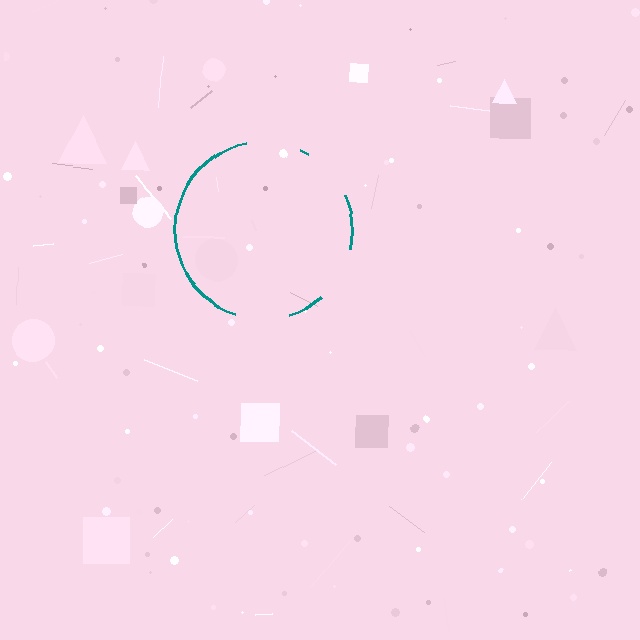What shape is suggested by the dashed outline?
The dashed outline suggests a circle.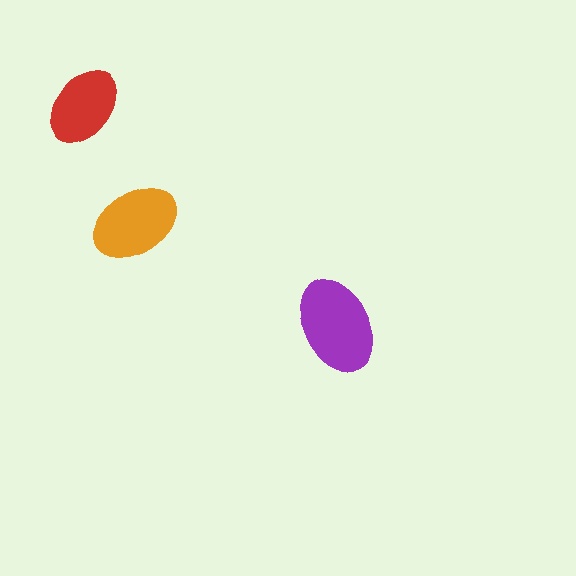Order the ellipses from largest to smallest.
the purple one, the orange one, the red one.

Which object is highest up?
The red ellipse is topmost.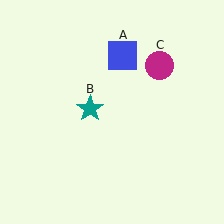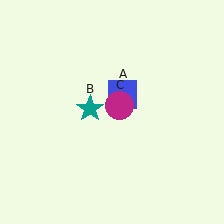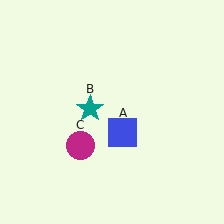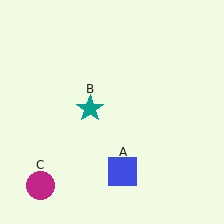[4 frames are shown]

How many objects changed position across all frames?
2 objects changed position: blue square (object A), magenta circle (object C).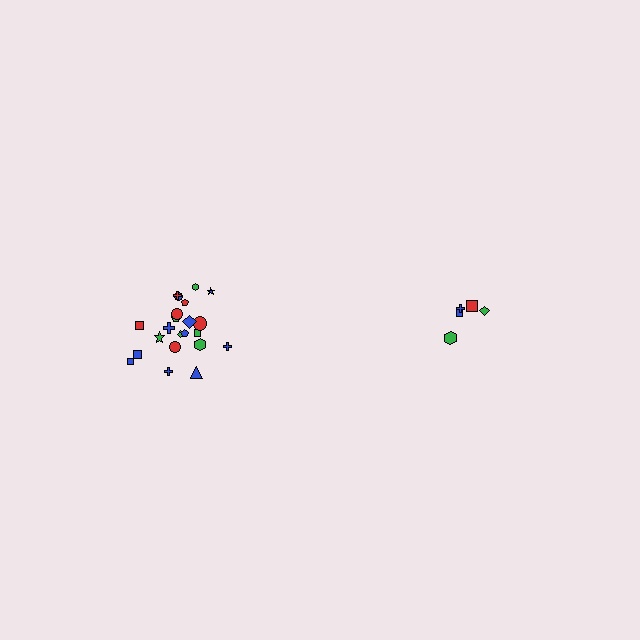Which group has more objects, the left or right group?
The left group.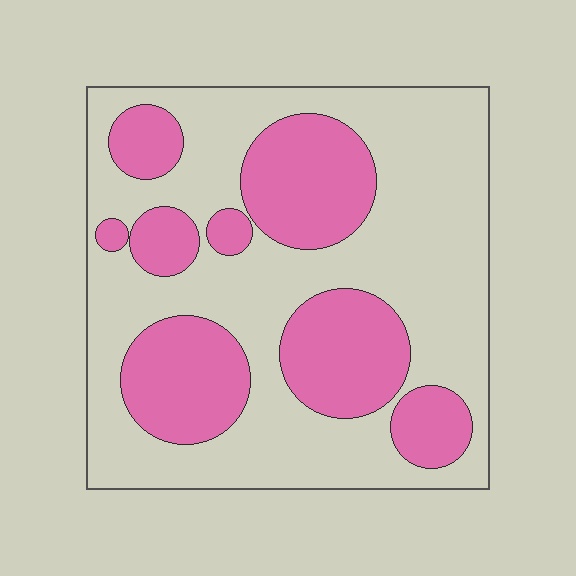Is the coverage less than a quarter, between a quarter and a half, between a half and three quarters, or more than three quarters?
Between a quarter and a half.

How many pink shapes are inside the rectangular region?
8.